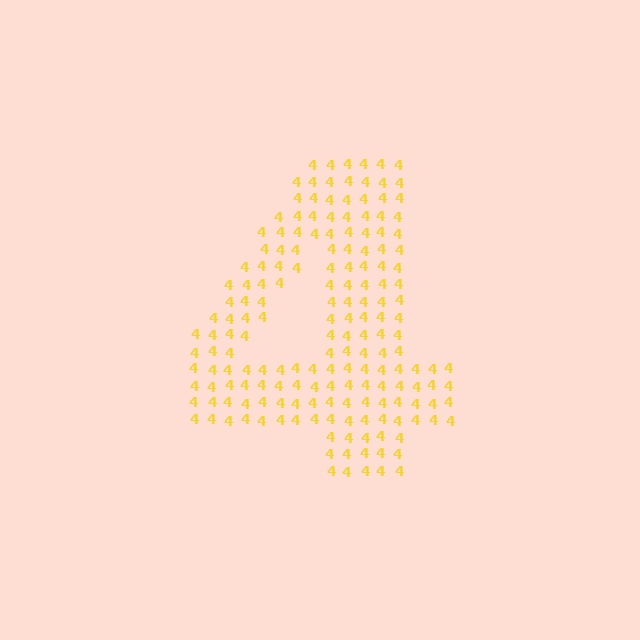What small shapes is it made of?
It is made of small digit 4's.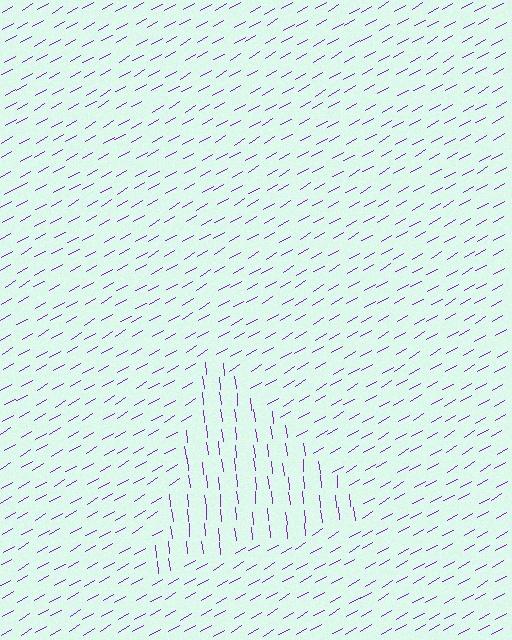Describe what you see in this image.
The image is filled with small purple line segments. A triangle region in the image has lines oriented differently from the surrounding lines, creating a visible texture boundary.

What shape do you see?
I see a triangle.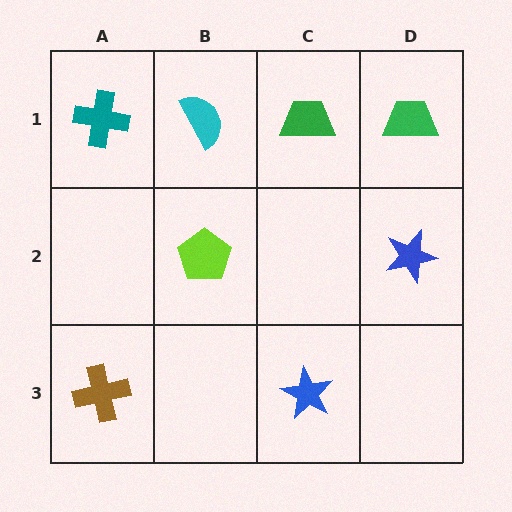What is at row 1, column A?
A teal cross.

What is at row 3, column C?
A blue star.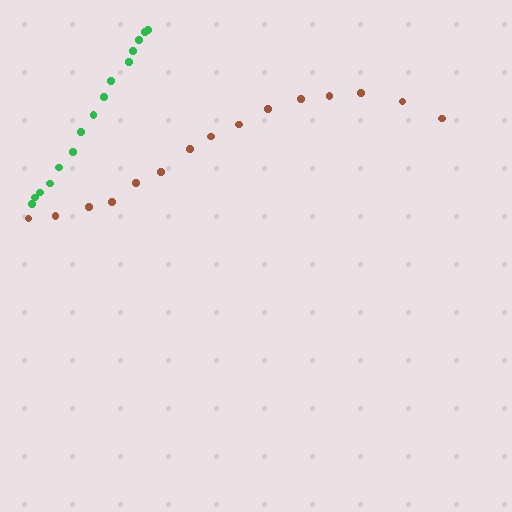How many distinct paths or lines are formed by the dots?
There are 2 distinct paths.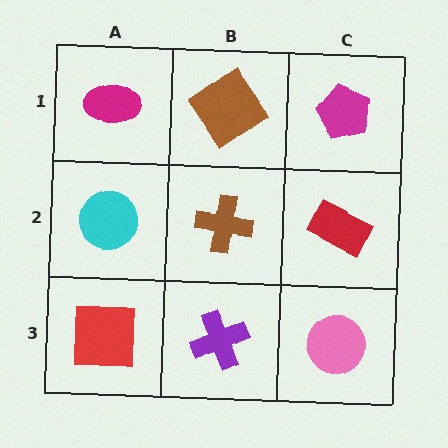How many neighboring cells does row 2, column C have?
3.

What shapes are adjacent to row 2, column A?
A magenta ellipse (row 1, column A), a red square (row 3, column A), a brown cross (row 2, column B).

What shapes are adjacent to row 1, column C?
A red rectangle (row 2, column C), a brown diamond (row 1, column B).